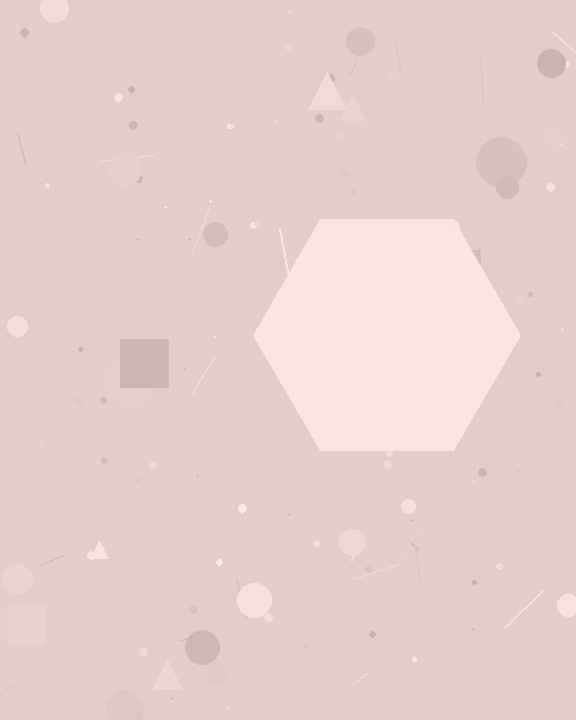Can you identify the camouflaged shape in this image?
The camouflaged shape is a hexagon.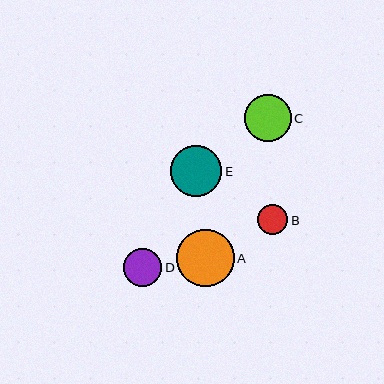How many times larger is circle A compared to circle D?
Circle A is approximately 1.5 times the size of circle D.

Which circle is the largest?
Circle A is the largest with a size of approximately 58 pixels.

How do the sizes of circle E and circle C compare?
Circle E and circle C are approximately the same size.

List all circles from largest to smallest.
From largest to smallest: A, E, C, D, B.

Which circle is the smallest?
Circle B is the smallest with a size of approximately 30 pixels.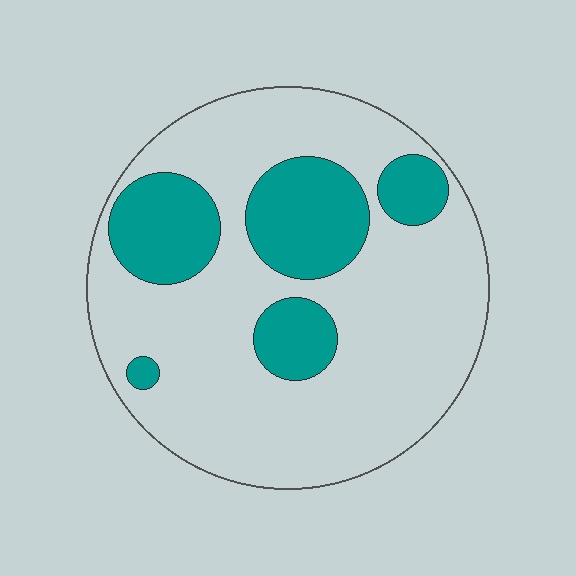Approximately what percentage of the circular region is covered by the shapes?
Approximately 25%.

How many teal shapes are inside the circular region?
5.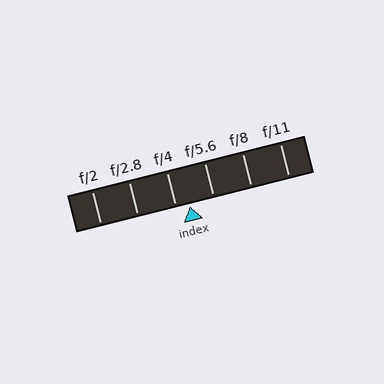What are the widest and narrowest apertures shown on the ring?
The widest aperture shown is f/2 and the narrowest is f/11.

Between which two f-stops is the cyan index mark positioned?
The index mark is between f/4 and f/5.6.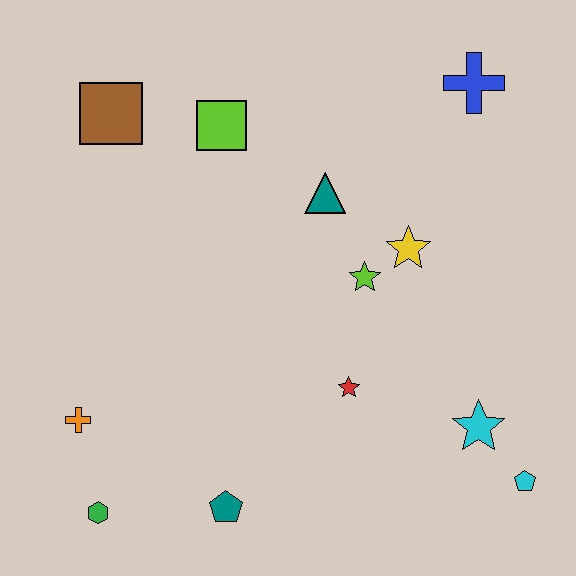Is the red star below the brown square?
Yes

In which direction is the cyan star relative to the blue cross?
The cyan star is below the blue cross.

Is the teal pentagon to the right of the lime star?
No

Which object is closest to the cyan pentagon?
The cyan star is closest to the cyan pentagon.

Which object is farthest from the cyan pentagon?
The brown square is farthest from the cyan pentagon.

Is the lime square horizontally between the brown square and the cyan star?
Yes